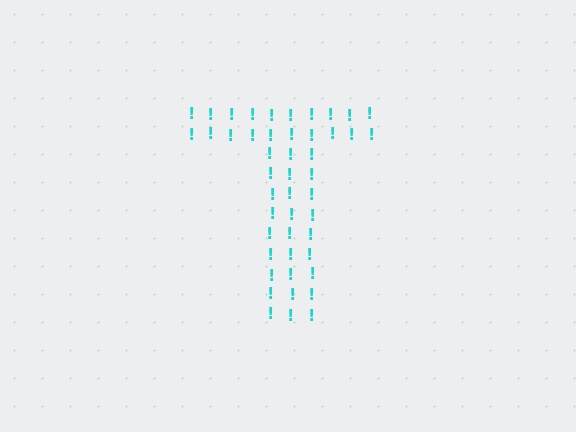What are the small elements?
The small elements are exclamation marks.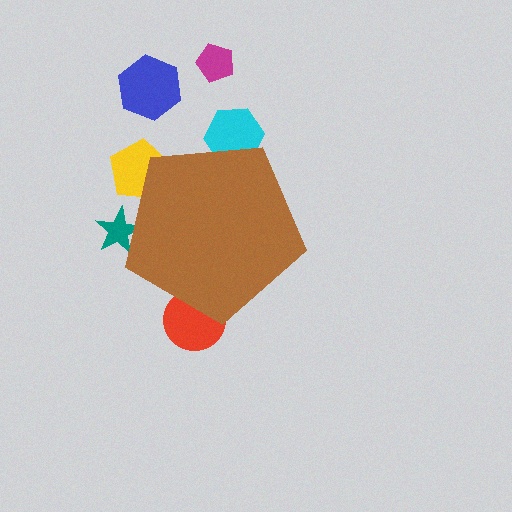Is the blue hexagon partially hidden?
No, the blue hexagon is fully visible.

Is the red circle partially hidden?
Yes, the red circle is partially hidden behind the brown pentagon.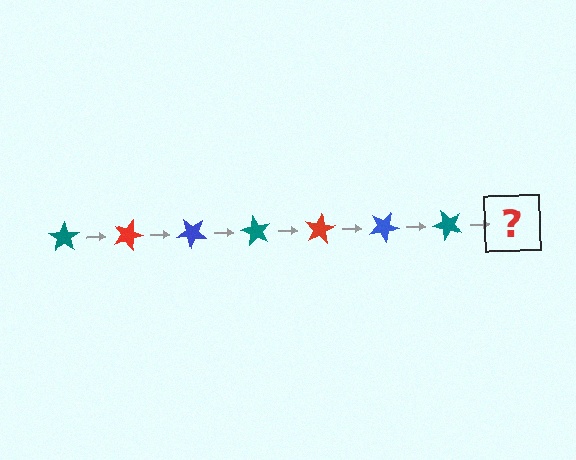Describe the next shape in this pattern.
It should be a red star, rotated 140 degrees from the start.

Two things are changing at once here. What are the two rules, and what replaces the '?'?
The two rules are that it rotates 20 degrees each step and the color cycles through teal, red, and blue. The '?' should be a red star, rotated 140 degrees from the start.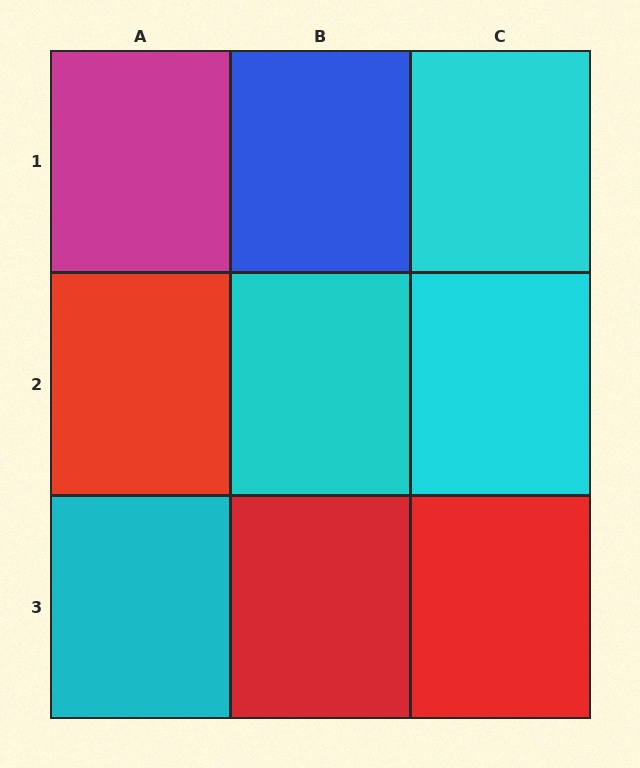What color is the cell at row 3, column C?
Red.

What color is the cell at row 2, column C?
Cyan.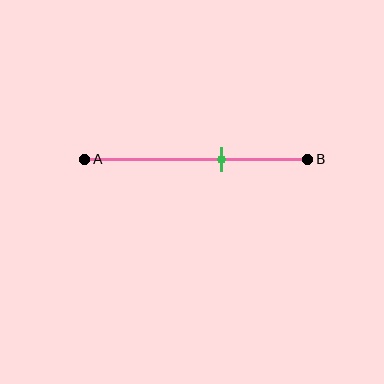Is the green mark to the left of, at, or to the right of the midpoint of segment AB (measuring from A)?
The green mark is to the right of the midpoint of segment AB.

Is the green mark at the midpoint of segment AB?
No, the mark is at about 60% from A, not at the 50% midpoint.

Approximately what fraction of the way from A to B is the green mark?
The green mark is approximately 60% of the way from A to B.